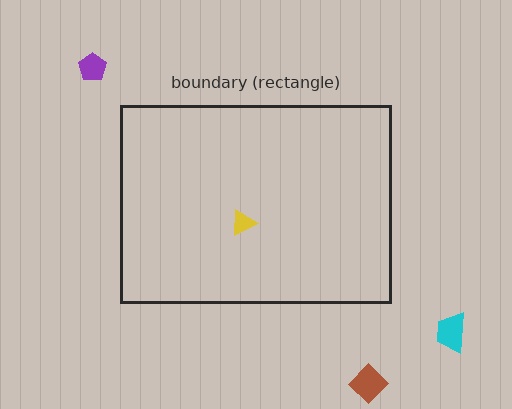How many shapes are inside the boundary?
1 inside, 3 outside.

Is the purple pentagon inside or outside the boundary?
Outside.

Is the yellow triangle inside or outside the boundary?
Inside.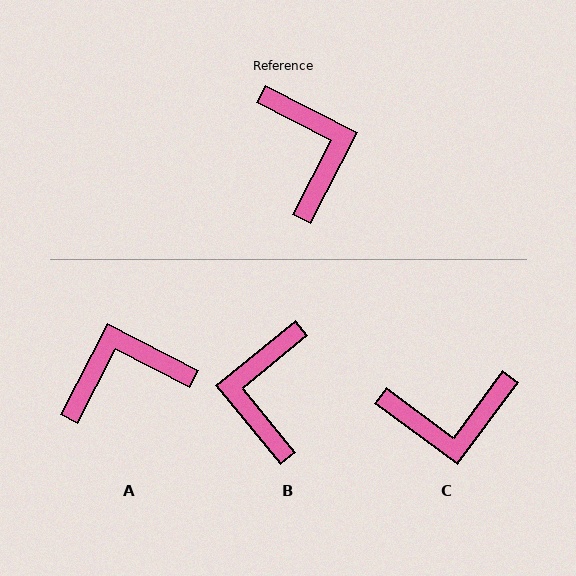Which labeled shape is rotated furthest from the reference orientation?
B, about 156 degrees away.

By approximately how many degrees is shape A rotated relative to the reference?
Approximately 90 degrees counter-clockwise.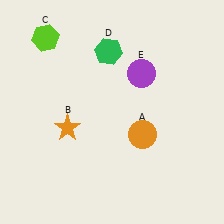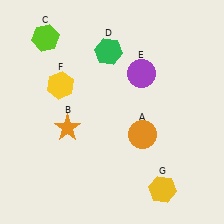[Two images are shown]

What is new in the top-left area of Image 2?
A yellow hexagon (F) was added in the top-left area of Image 2.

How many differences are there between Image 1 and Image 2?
There are 2 differences between the two images.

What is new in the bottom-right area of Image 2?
A yellow hexagon (G) was added in the bottom-right area of Image 2.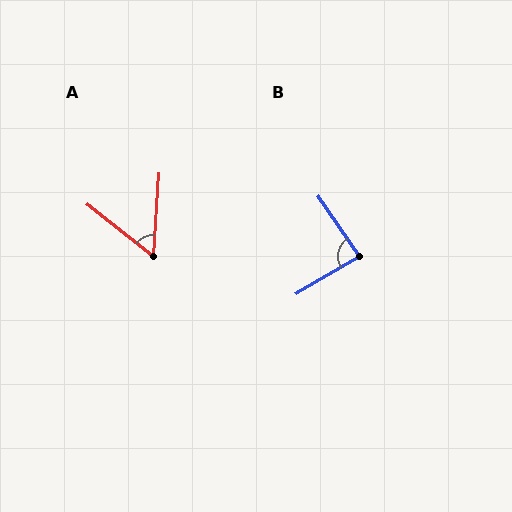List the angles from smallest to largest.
A (56°), B (87°).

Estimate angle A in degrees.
Approximately 56 degrees.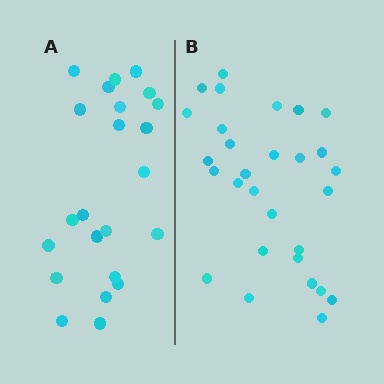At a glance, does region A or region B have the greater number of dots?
Region B (the right region) has more dots.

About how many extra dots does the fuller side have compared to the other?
Region B has about 6 more dots than region A.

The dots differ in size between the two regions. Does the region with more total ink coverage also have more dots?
No. Region A has more total ink coverage because its dots are larger, but region B actually contains more individual dots. Total area can be misleading — the number of items is what matters here.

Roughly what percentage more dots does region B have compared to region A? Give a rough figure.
About 25% more.